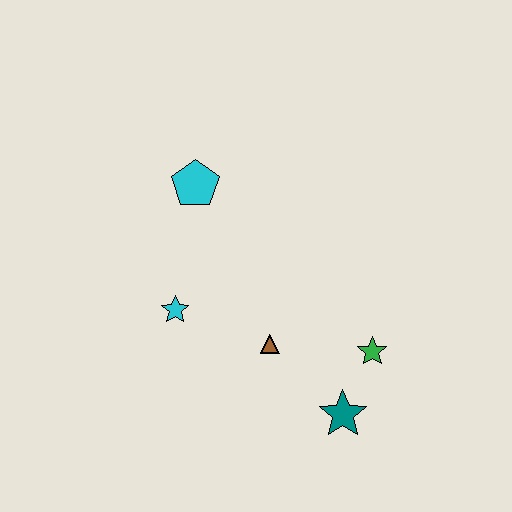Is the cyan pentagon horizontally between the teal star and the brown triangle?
No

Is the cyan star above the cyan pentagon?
No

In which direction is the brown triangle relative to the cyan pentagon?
The brown triangle is below the cyan pentagon.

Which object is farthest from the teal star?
The cyan pentagon is farthest from the teal star.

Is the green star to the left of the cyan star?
No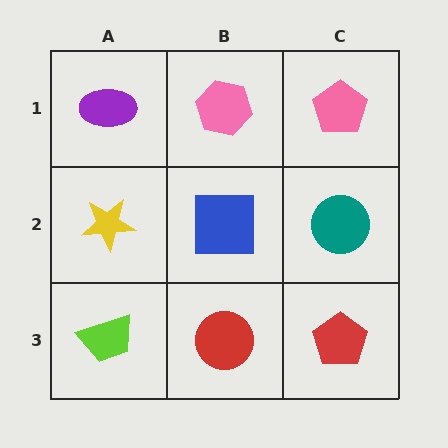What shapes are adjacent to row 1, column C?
A teal circle (row 2, column C), a pink hexagon (row 1, column B).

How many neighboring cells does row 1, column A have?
2.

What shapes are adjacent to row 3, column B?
A blue square (row 2, column B), a lime trapezoid (row 3, column A), a red pentagon (row 3, column C).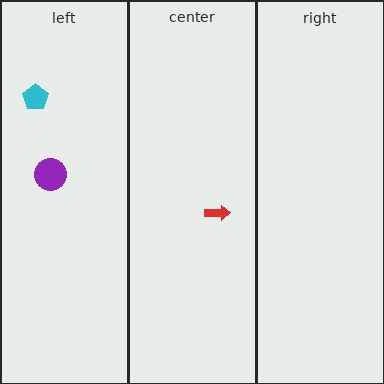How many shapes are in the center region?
1.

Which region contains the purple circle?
The left region.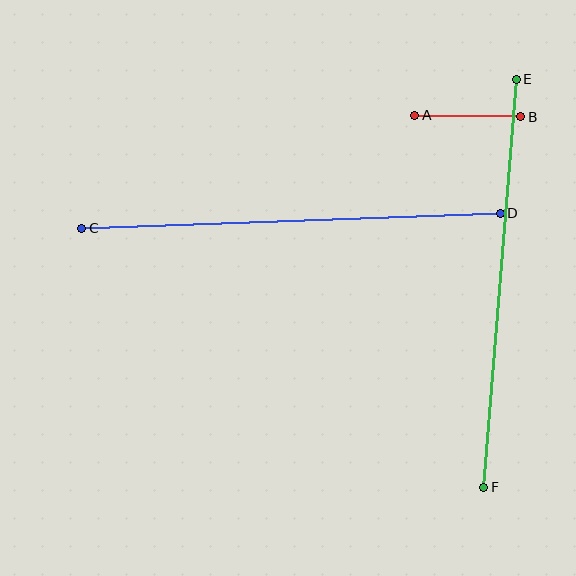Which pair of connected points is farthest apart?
Points C and D are farthest apart.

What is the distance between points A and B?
The distance is approximately 106 pixels.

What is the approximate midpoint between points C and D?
The midpoint is at approximately (291, 221) pixels.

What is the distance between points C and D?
The distance is approximately 418 pixels.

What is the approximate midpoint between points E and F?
The midpoint is at approximately (500, 283) pixels.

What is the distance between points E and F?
The distance is approximately 410 pixels.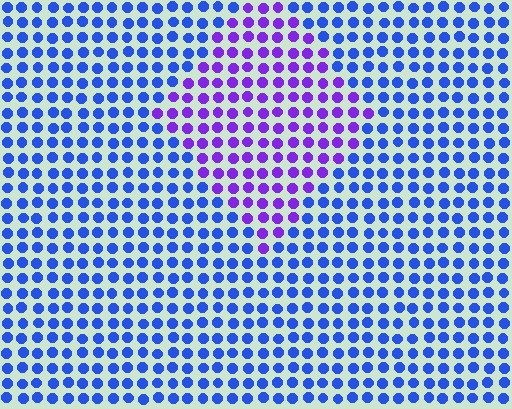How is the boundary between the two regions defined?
The boundary is defined purely by a slight shift in hue (about 44 degrees). Spacing, size, and orientation are identical on both sides.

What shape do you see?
I see a diamond.